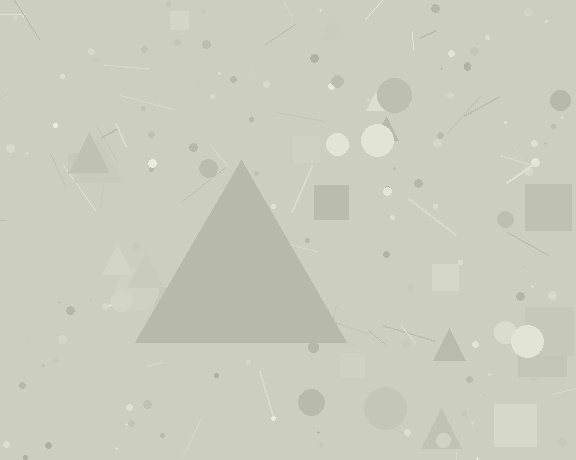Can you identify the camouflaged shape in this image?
The camouflaged shape is a triangle.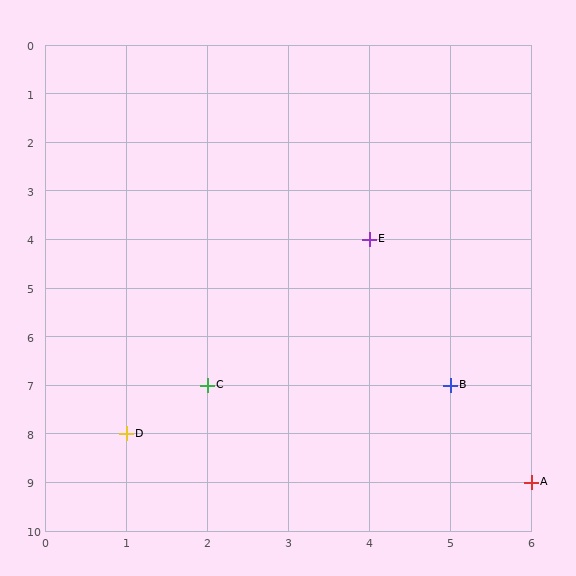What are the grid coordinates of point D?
Point D is at grid coordinates (1, 8).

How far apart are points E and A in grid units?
Points E and A are 2 columns and 5 rows apart (about 5.4 grid units diagonally).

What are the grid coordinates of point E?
Point E is at grid coordinates (4, 4).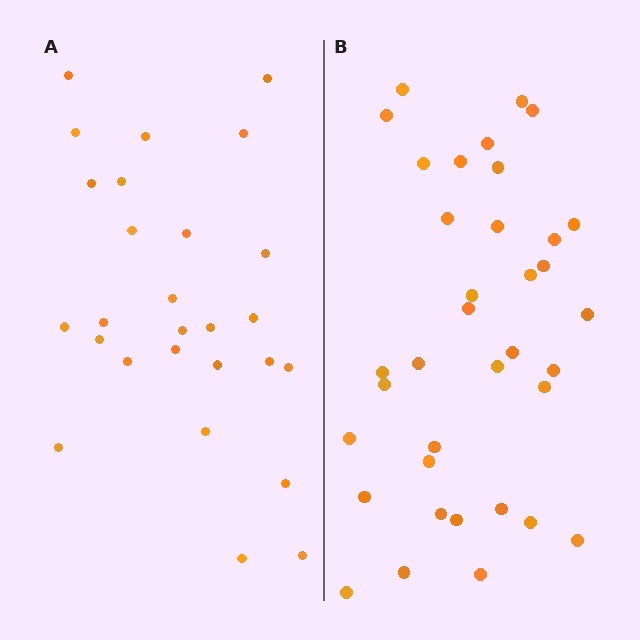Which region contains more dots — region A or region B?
Region B (the right region) has more dots.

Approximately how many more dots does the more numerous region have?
Region B has roughly 8 or so more dots than region A.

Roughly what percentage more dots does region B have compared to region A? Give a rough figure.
About 35% more.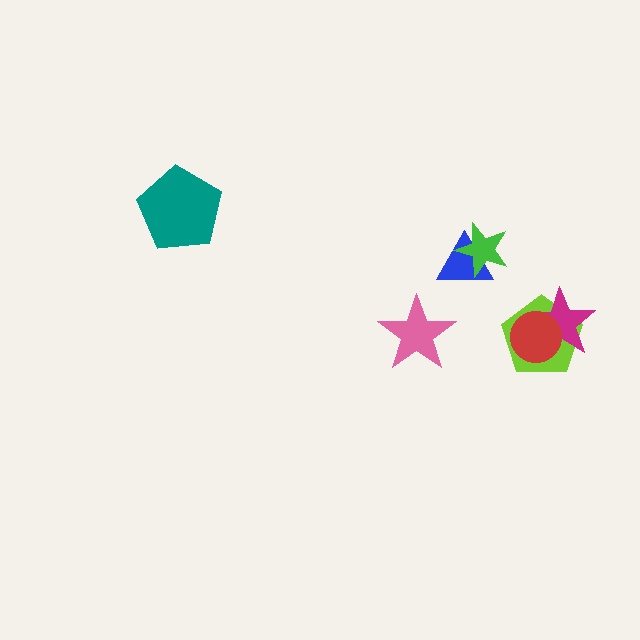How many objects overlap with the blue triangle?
1 object overlaps with the blue triangle.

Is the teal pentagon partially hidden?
No, no other shape covers it.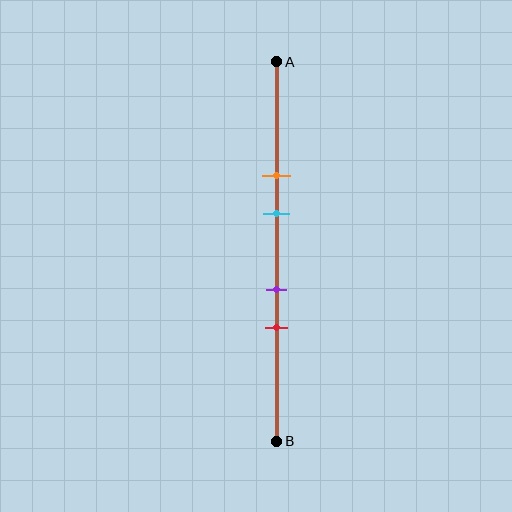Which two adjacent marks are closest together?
The purple and red marks are the closest adjacent pair.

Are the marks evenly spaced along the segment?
No, the marks are not evenly spaced.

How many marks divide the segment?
There are 4 marks dividing the segment.